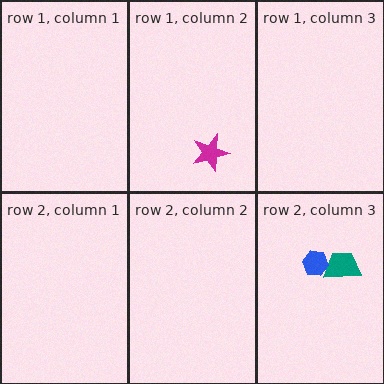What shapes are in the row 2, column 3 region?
The teal trapezoid, the blue hexagon.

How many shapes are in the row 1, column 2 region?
1.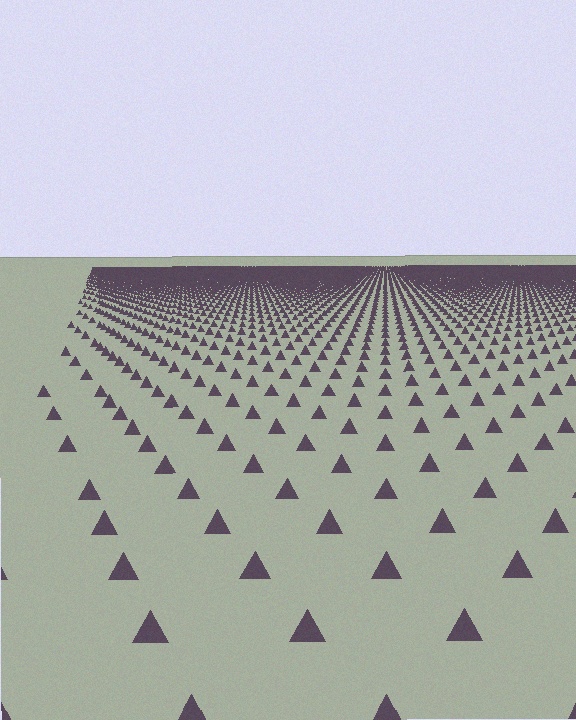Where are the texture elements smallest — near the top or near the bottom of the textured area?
Near the top.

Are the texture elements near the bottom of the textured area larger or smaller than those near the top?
Larger. Near the bottom, elements are closer to the viewer and appear at a bigger on-screen size.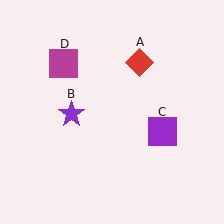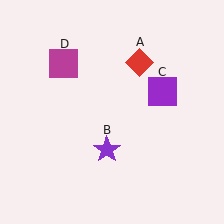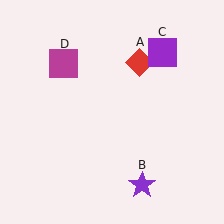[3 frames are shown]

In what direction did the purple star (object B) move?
The purple star (object B) moved down and to the right.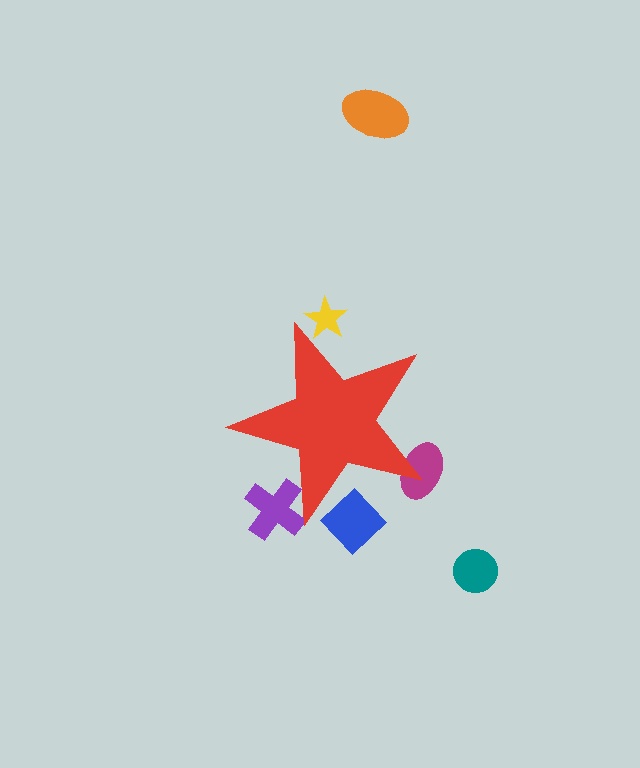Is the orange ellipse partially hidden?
No, the orange ellipse is fully visible.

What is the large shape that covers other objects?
A red star.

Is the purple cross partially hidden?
Yes, the purple cross is partially hidden behind the red star.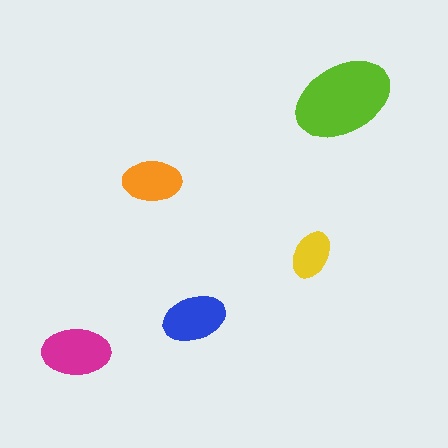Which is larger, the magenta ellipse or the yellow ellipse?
The magenta one.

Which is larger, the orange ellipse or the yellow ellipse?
The orange one.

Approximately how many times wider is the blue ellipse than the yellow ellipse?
About 1.5 times wider.